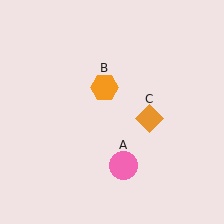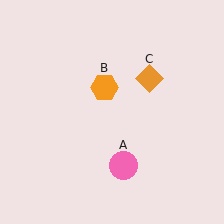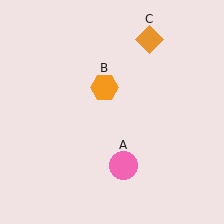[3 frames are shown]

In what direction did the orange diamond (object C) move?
The orange diamond (object C) moved up.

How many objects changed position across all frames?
1 object changed position: orange diamond (object C).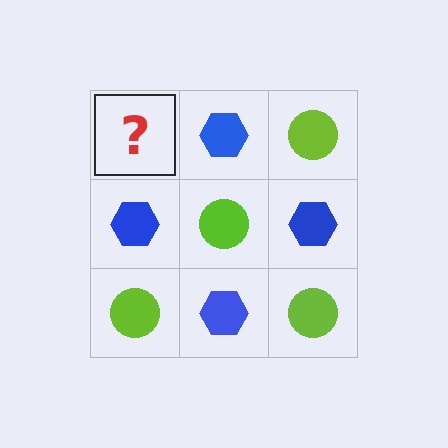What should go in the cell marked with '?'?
The missing cell should contain a lime circle.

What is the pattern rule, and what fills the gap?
The rule is that it alternates lime circle and blue hexagon in a checkerboard pattern. The gap should be filled with a lime circle.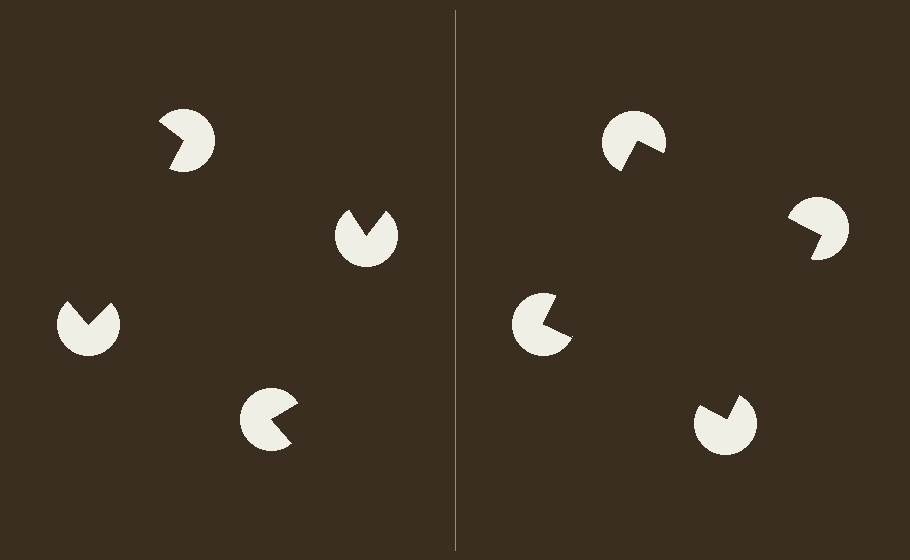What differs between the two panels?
The pac-man discs are positioned identically on both sides; only the wedge orientations differ. On the right they align to a square; on the left they are misaligned.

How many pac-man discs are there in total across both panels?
8 — 4 on each side.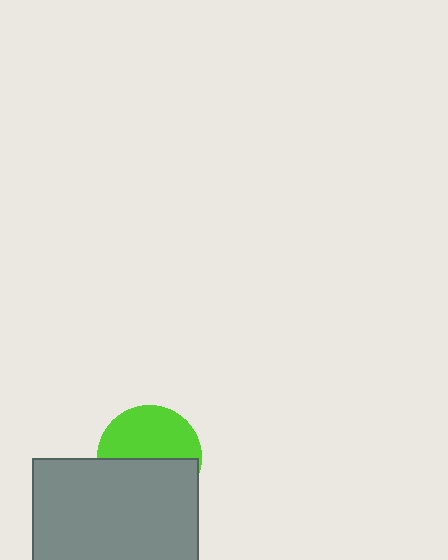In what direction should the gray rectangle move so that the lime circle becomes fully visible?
The gray rectangle should move down. That is the shortest direction to clear the overlap and leave the lime circle fully visible.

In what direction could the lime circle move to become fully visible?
The lime circle could move up. That would shift it out from behind the gray rectangle entirely.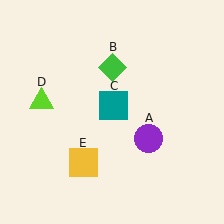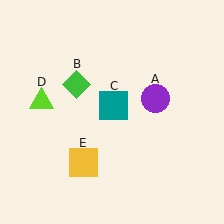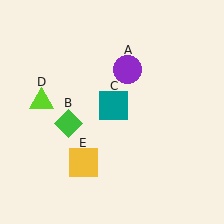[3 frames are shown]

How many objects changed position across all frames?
2 objects changed position: purple circle (object A), green diamond (object B).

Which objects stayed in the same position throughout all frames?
Teal square (object C) and lime triangle (object D) and yellow square (object E) remained stationary.